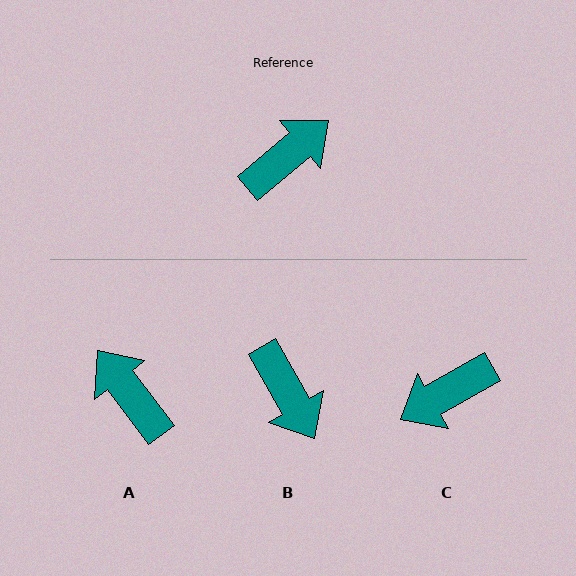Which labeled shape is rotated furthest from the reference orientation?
C, about 170 degrees away.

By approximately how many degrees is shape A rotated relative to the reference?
Approximately 87 degrees counter-clockwise.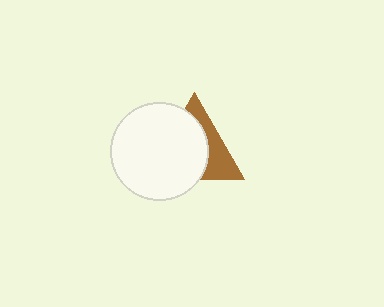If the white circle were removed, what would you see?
You would see the complete brown triangle.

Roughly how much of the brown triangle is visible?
A small part of it is visible (roughly 37%).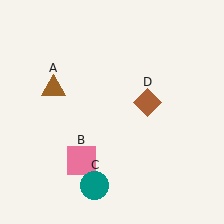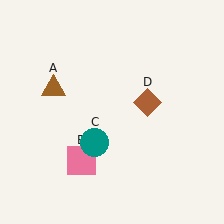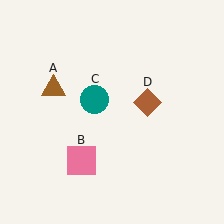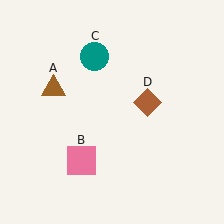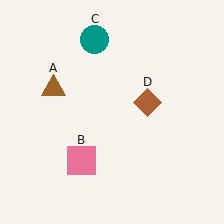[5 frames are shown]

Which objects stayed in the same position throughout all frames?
Brown triangle (object A) and pink square (object B) and brown diamond (object D) remained stationary.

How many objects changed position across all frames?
1 object changed position: teal circle (object C).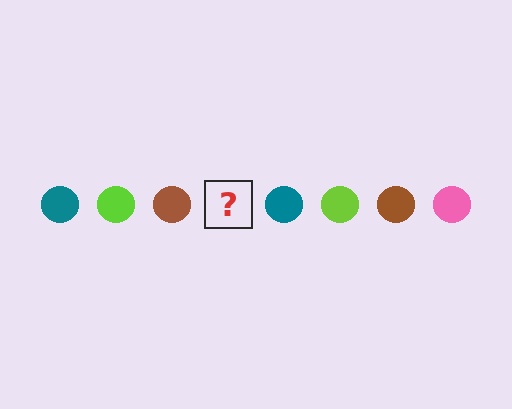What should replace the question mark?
The question mark should be replaced with a pink circle.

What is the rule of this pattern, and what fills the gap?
The rule is that the pattern cycles through teal, lime, brown, pink circles. The gap should be filled with a pink circle.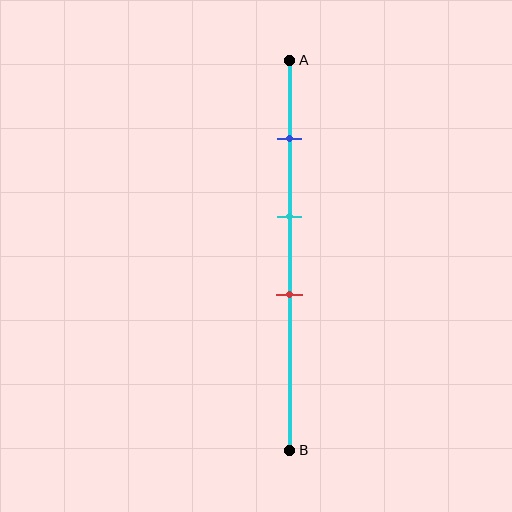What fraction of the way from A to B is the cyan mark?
The cyan mark is approximately 40% (0.4) of the way from A to B.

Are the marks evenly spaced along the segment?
Yes, the marks are approximately evenly spaced.